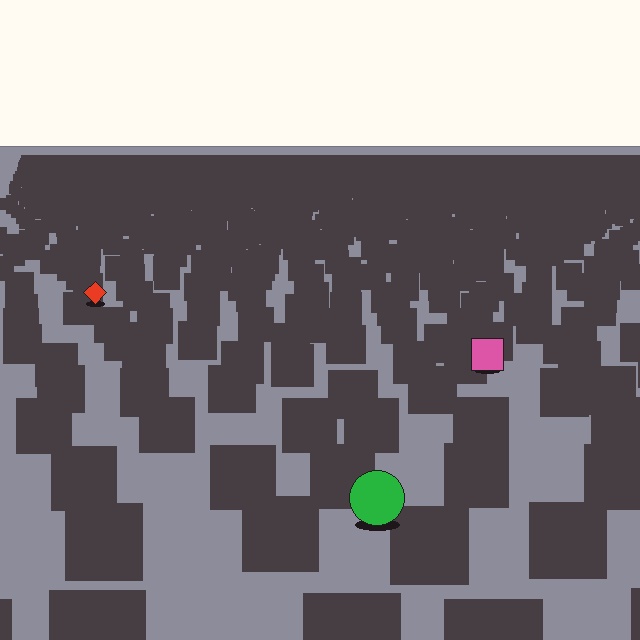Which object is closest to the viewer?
The green circle is closest. The texture marks near it are larger and more spread out.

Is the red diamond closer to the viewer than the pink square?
No. The pink square is closer — you can tell from the texture gradient: the ground texture is coarser near it.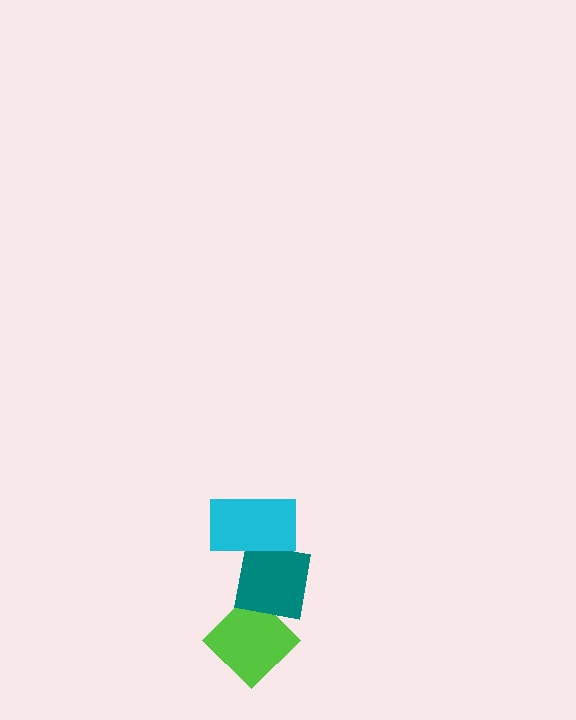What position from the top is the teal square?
The teal square is 2nd from the top.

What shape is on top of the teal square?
The cyan rectangle is on top of the teal square.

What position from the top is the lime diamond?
The lime diamond is 3rd from the top.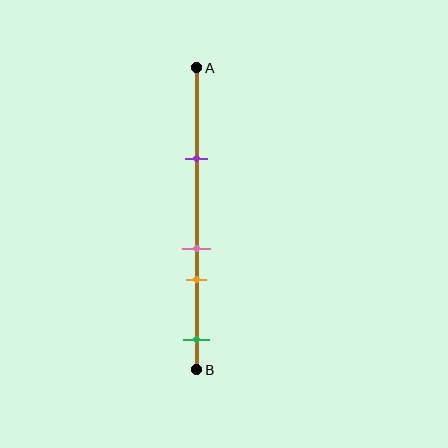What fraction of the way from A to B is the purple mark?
The purple mark is approximately 30% (0.3) of the way from A to B.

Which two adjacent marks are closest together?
The pink and orange marks are the closest adjacent pair.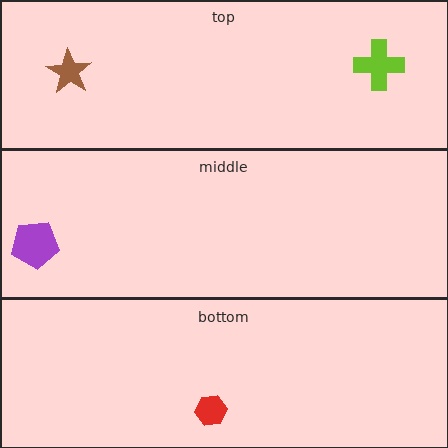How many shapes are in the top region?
2.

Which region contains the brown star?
The top region.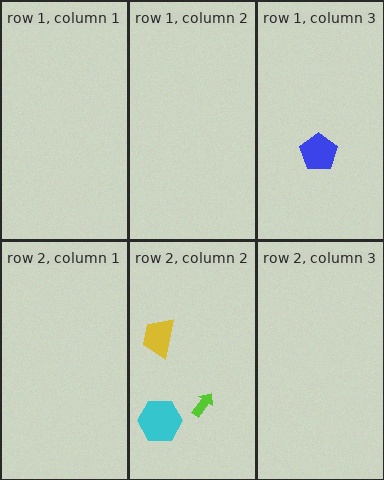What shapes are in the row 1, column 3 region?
The blue pentagon.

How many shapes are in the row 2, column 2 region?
3.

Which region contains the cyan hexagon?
The row 2, column 2 region.